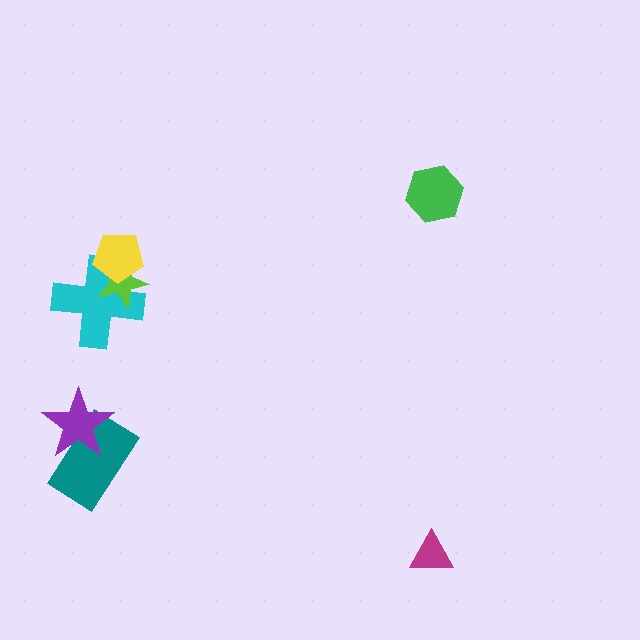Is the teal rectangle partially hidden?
Yes, it is partially covered by another shape.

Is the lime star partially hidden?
Yes, it is partially covered by another shape.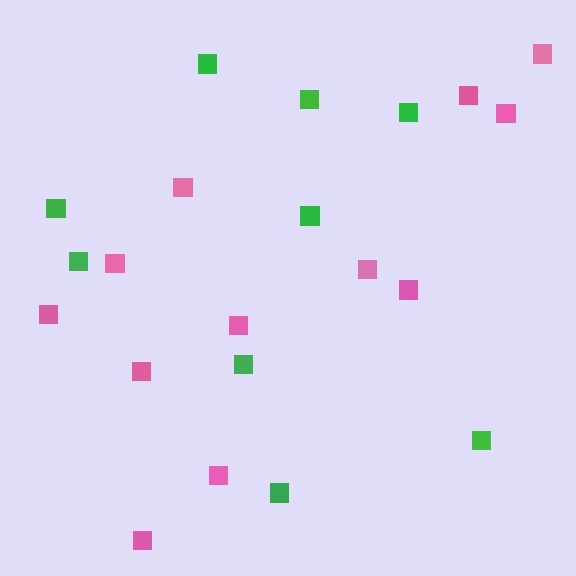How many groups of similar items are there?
There are 2 groups: one group of green squares (9) and one group of pink squares (12).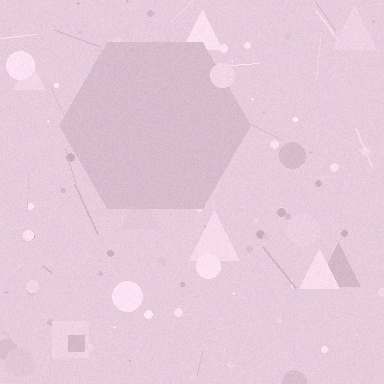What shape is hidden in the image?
A hexagon is hidden in the image.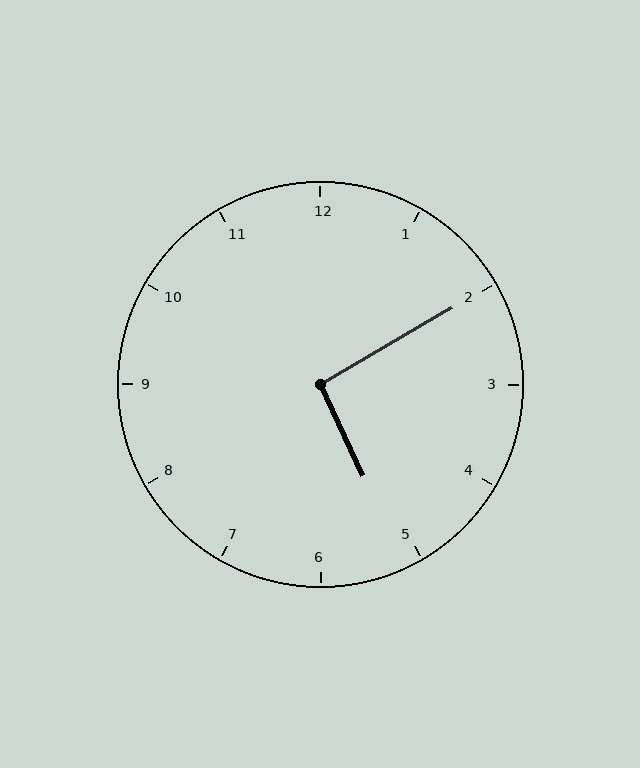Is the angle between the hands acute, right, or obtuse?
It is right.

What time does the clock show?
5:10.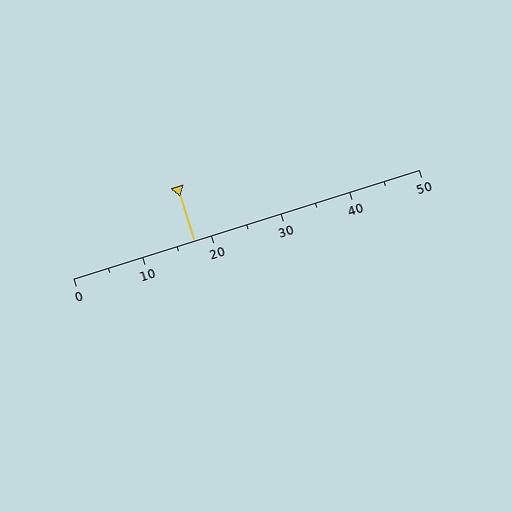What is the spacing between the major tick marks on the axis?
The major ticks are spaced 10 apart.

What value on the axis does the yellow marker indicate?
The marker indicates approximately 17.5.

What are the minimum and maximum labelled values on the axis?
The axis runs from 0 to 50.